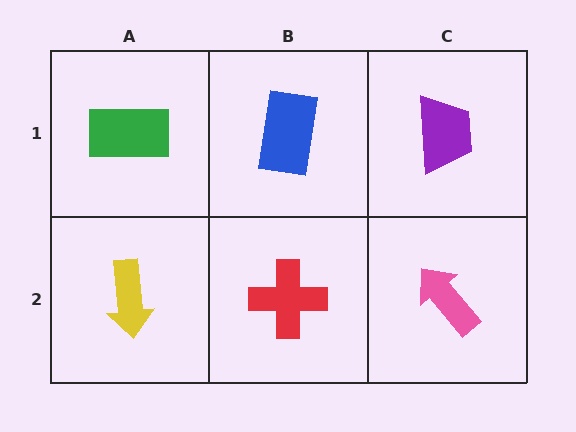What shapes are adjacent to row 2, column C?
A purple trapezoid (row 1, column C), a red cross (row 2, column B).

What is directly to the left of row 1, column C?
A blue rectangle.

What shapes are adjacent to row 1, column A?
A yellow arrow (row 2, column A), a blue rectangle (row 1, column B).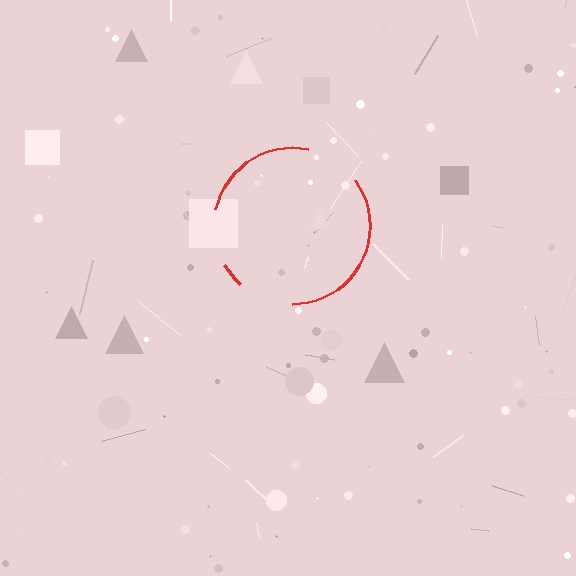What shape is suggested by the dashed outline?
The dashed outline suggests a circle.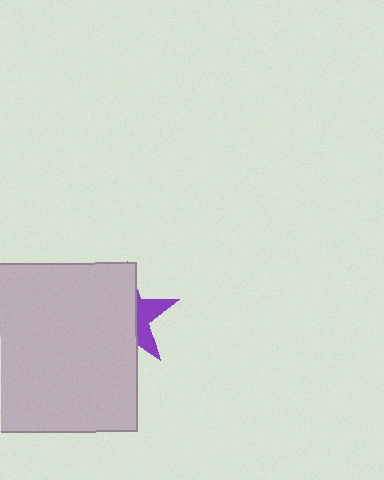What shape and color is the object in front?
The object in front is a light gray rectangle.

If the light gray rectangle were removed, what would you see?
You would see the complete purple star.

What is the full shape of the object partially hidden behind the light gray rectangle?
The partially hidden object is a purple star.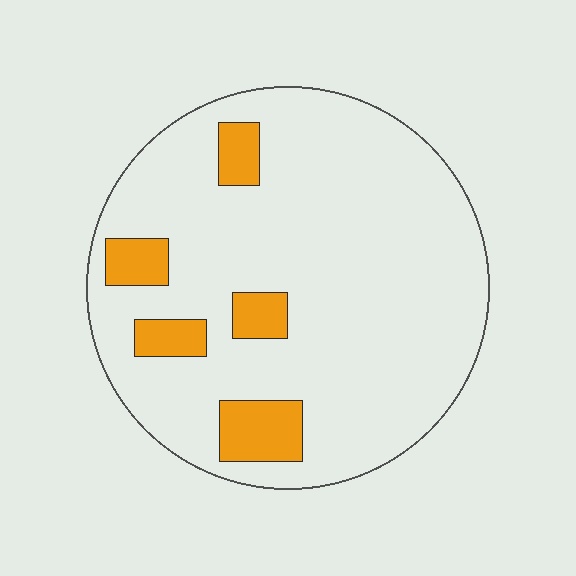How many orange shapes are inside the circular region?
5.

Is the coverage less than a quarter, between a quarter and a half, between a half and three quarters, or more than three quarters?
Less than a quarter.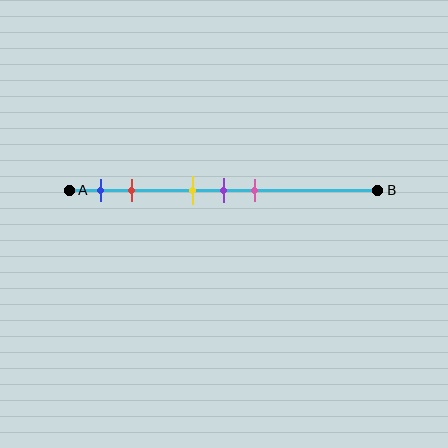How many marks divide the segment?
There are 5 marks dividing the segment.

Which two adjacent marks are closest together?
The yellow and purple marks are the closest adjacent pair.